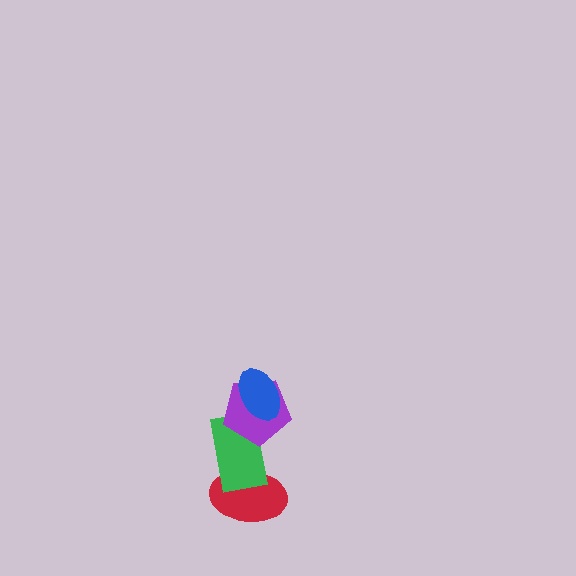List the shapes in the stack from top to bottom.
From top to bottom: the blue ellipse, the purple pentagon, the green rectangle, the red ellipse.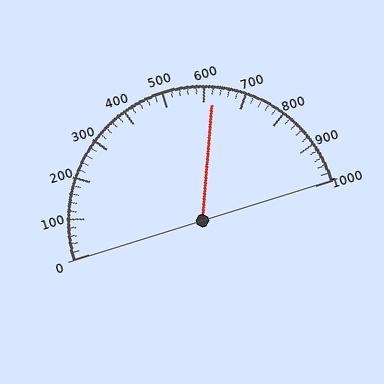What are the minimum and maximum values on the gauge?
The gauge ranges from 0 to 1000.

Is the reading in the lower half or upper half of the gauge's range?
The reading is in the upper half of the range (0 to 1000).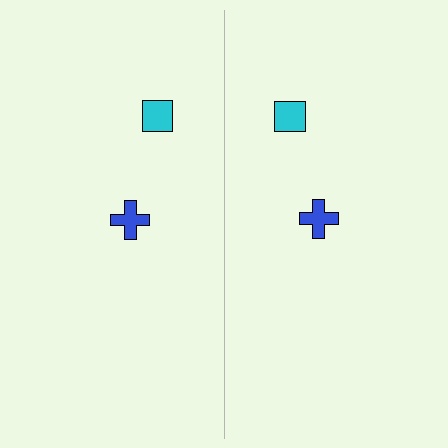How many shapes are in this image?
There are 4 shapes in this image.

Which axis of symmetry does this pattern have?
The pattern has a vertical axis of symmetry running through the center of the image.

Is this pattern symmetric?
Yes, this pattern has bilateral (reflection) symmetry.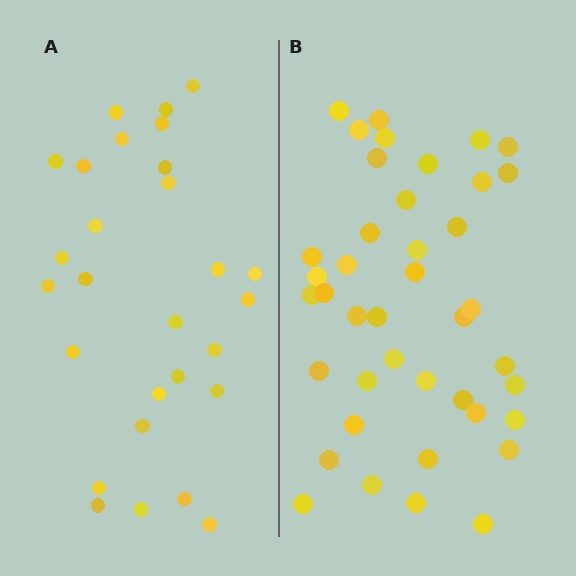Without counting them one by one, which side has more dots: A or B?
Region B (the right region) has more dots.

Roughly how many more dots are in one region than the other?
Region B has approximately 15 more dots than region A.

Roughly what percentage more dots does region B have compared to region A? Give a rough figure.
About 45% more.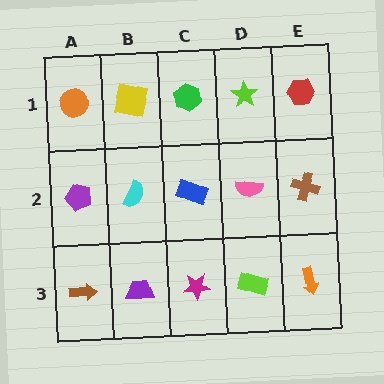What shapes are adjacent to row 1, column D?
A pink semicircle (row 2, column D), a green hexagon (row 1, column C), a red hexagon (row 1, column E).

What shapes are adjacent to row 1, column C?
A blue rectangle (row 2, column C), a yellow square (row 1, column B), a lime star (row 1, column D).